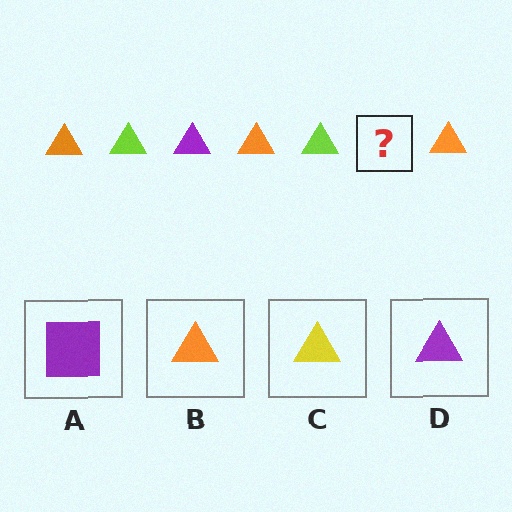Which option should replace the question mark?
Option D.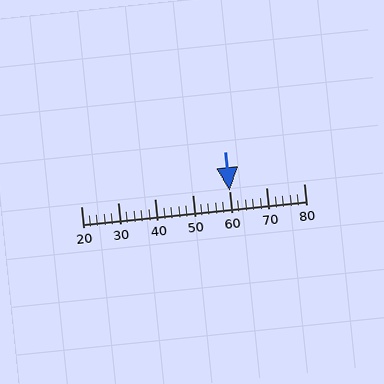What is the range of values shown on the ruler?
The ruler shows values from 20 to 80.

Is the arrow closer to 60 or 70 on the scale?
The arrow is closer to 60.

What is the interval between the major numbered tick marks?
The major tick marks are spaced 10 units apart.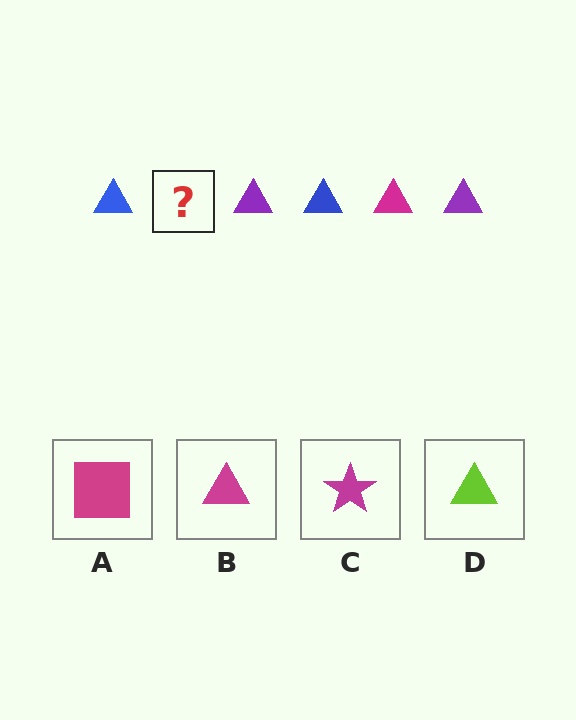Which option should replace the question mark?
Option B.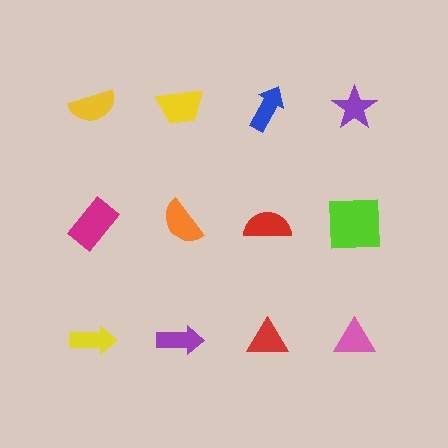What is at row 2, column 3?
A red semicircle.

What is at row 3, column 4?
A pink triangle.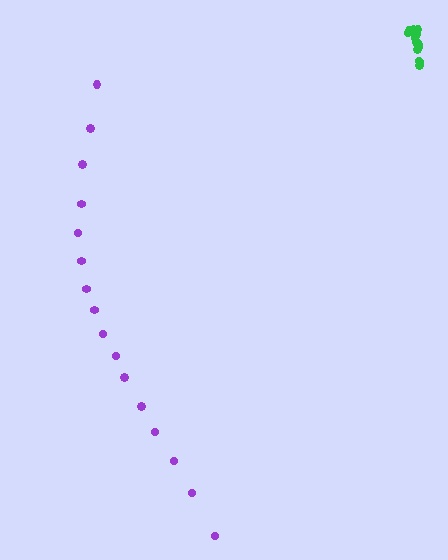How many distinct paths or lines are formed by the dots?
There are 2 distinct paths.